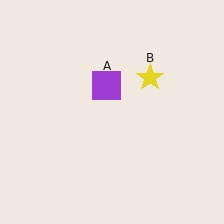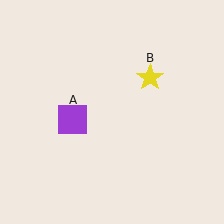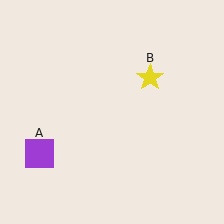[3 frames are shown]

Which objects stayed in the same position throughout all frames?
Yellow star (object B) remained stationary.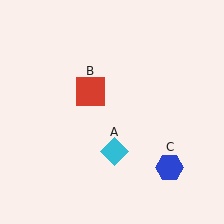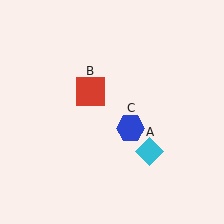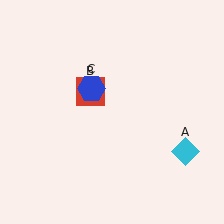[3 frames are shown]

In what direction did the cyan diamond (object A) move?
The cyan diamond (object A) moved right.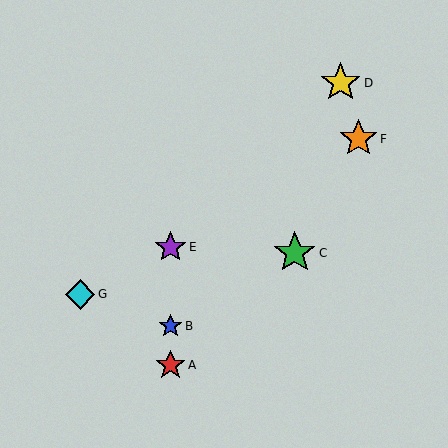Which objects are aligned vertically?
Objects A, B, E are aligned vertically.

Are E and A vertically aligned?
Yes, both are at x≈170.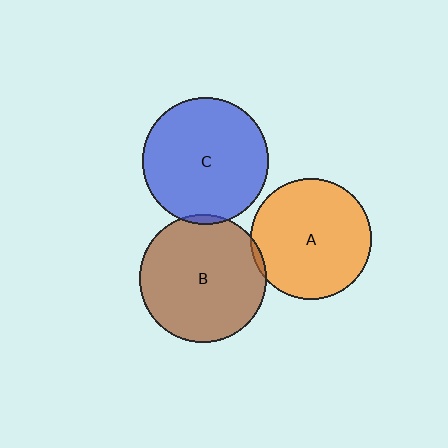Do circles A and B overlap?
Yes.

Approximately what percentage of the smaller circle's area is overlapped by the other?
Approximately 5%.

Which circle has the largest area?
Circle B (brown).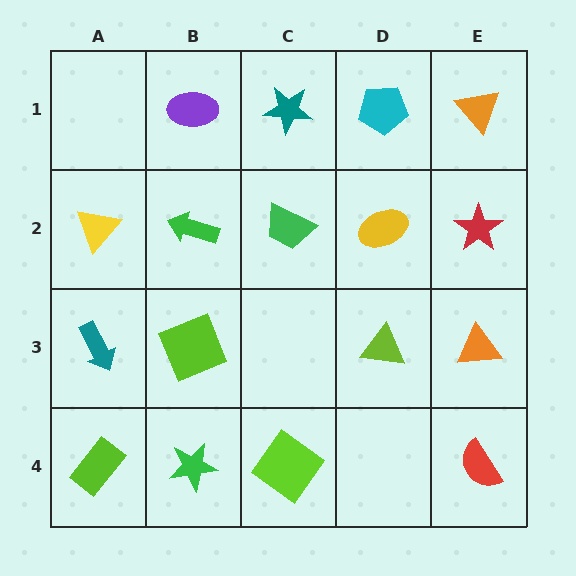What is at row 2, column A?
A yellow triangle.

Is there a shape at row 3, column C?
No, that cell is empty.